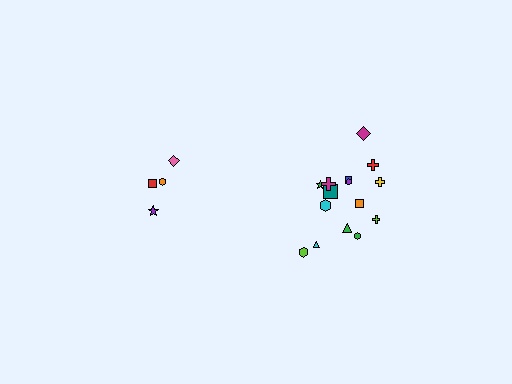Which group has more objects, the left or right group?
The right group.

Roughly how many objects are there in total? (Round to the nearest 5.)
Roughly 20 objects in total.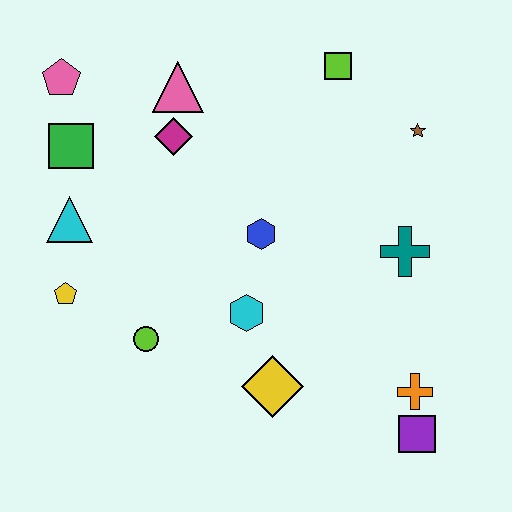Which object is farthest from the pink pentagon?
The purple square is farthest from the pink pentagon.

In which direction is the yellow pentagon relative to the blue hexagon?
The yellow pentagon is to the left of the blue hexagon.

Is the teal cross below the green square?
Yes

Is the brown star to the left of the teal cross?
No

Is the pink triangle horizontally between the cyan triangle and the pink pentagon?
No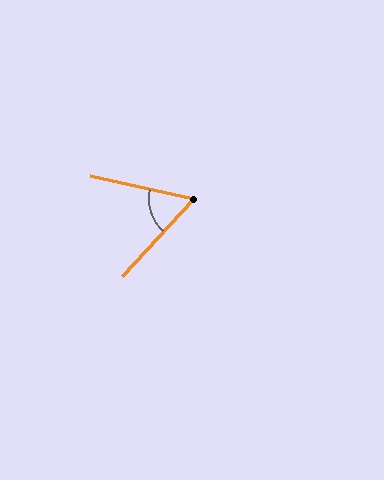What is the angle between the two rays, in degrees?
Approximately 60 degrees.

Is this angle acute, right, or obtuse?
It is acute.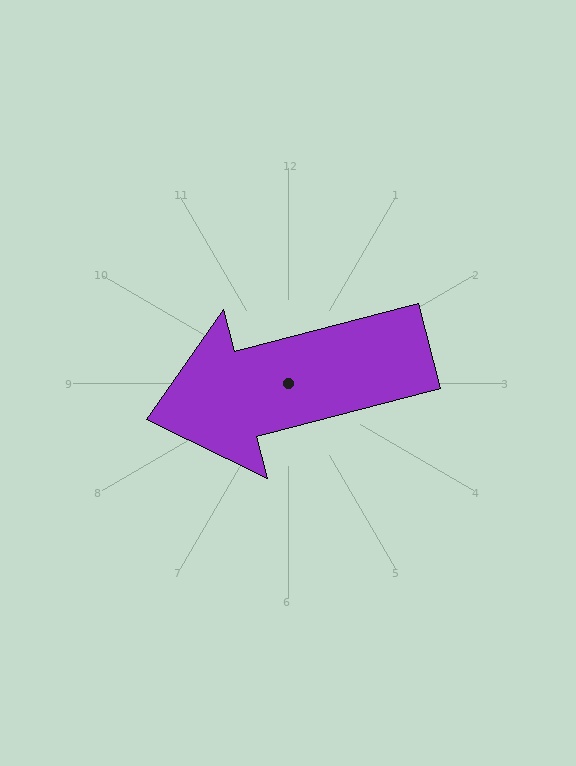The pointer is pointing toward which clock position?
Roughly 9 o'clock.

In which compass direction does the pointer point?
West.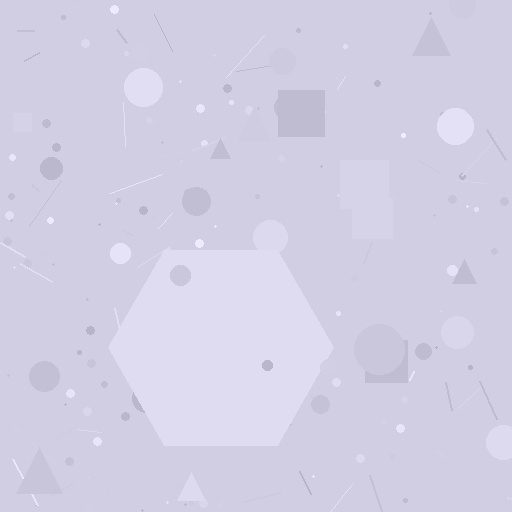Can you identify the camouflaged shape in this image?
The camouflaged shape is a hexagon.